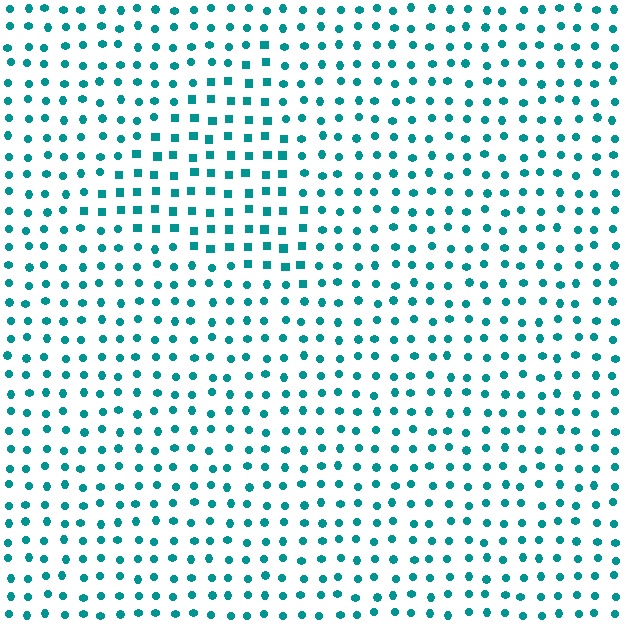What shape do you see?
I see a triangle.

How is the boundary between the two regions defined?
The boundary is defined by a change in element shape: squares inside vs. circles outside. All elements share the same color and spacing.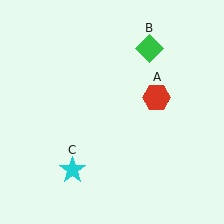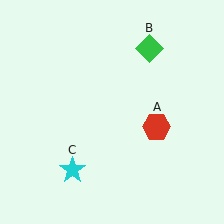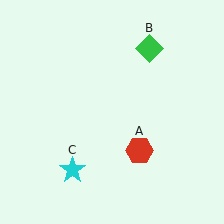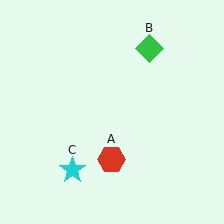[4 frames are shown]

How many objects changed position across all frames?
1 object changed position: red hexagon (object A).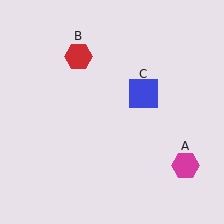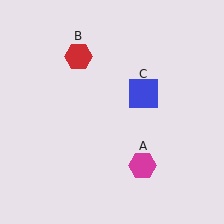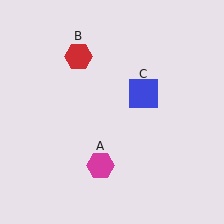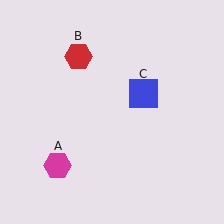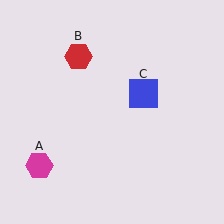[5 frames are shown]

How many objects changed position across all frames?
1 object changed position: magenta hexagon (object A).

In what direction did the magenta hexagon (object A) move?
The magenta hexagon (object A) moved left.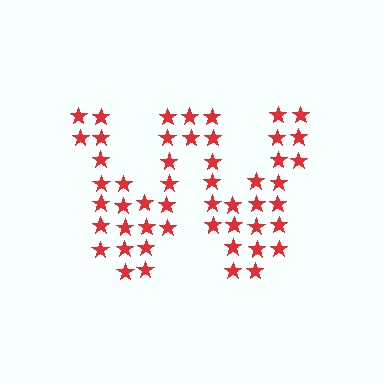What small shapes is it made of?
It is made of small stars.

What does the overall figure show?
The overall figure shows the letter W.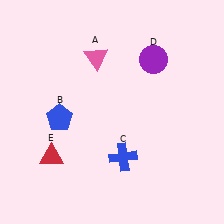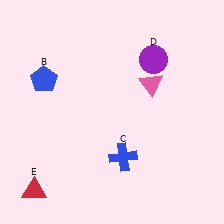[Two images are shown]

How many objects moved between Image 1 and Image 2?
3 objects moved between the two images.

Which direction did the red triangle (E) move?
The red triangle (E) moved down.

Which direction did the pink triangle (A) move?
The pink triangle (A) moved right.